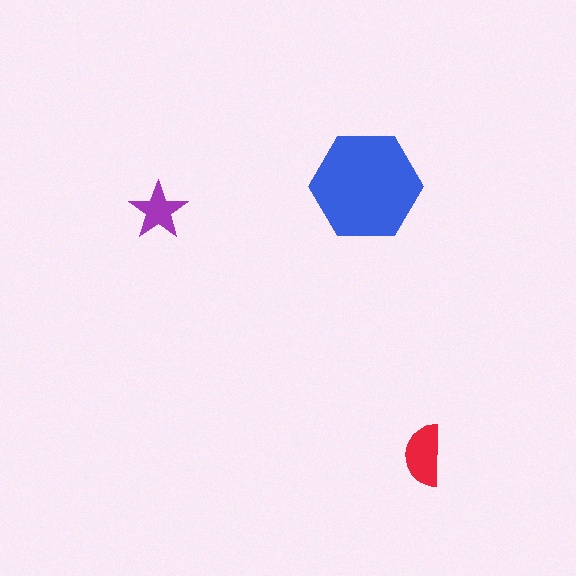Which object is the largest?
The blue hexagon.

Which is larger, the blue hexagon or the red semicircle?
The blue hexagon.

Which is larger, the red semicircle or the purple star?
The red semicircle.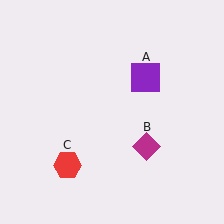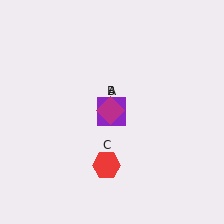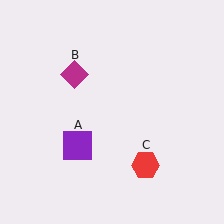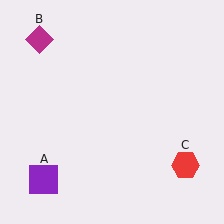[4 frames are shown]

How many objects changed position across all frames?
3 objects changed position: purple square (object A), magenta diamond (object B), red hexagon (object C).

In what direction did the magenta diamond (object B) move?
The magenta diamond (object B) moved up and to the left.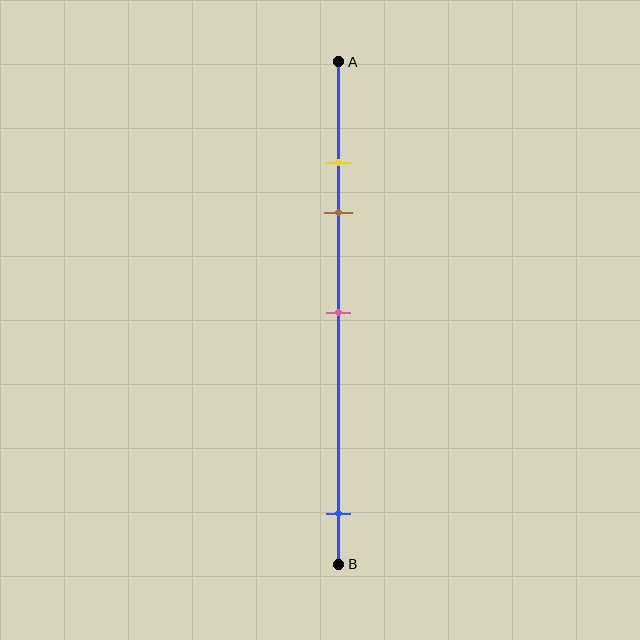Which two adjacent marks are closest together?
The yellow and brown marks are the closest adjacent pair.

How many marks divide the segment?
There are 4 marks dividing the segment.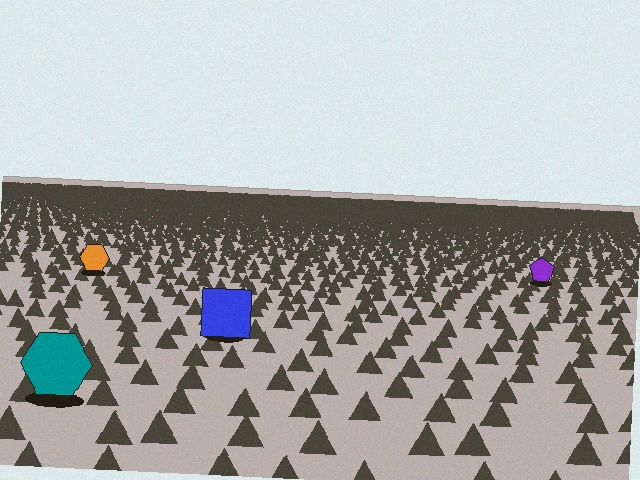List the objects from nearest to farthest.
From nearest to farthest: the teal hexagon, the blue square, the orange hexagon, the purple pentagon.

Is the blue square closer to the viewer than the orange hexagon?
Yes. The blue square is closer — you can tell from the texture gradient: the ground texture is coarser near it.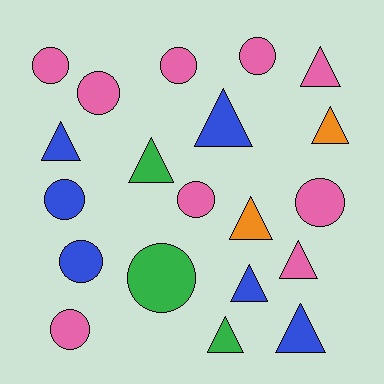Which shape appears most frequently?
Circle, with 10 objects.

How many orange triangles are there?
There are 2 orange triangles.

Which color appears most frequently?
Pink, with 9 objects.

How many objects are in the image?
There are 20 objects.